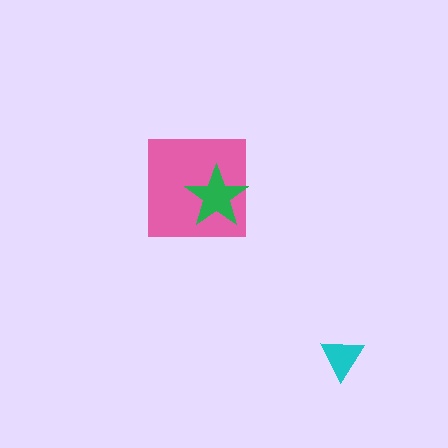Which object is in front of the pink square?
The green star is in front of the pink square.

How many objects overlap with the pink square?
1 object overlaps with the pink square.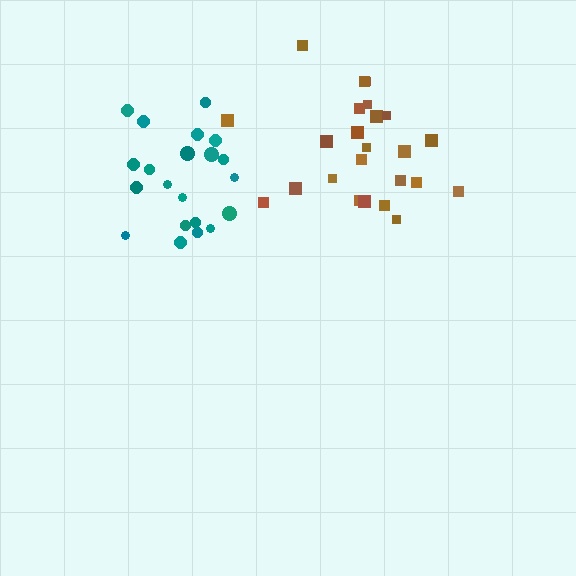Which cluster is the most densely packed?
Teal.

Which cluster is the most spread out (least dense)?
Brown.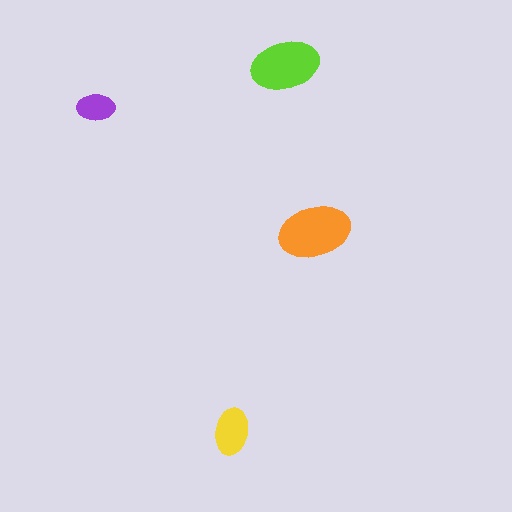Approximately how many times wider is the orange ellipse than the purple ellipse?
About 2 times wider.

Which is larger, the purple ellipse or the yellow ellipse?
The yellow one.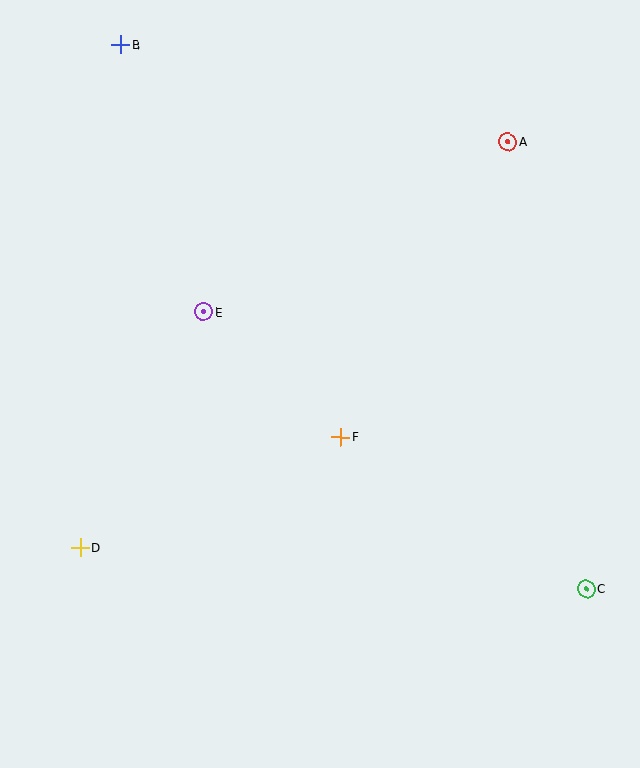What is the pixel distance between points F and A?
The distance between F and A is 339 pixels.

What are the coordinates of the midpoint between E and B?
The midpoint between E and B is at (162, 179).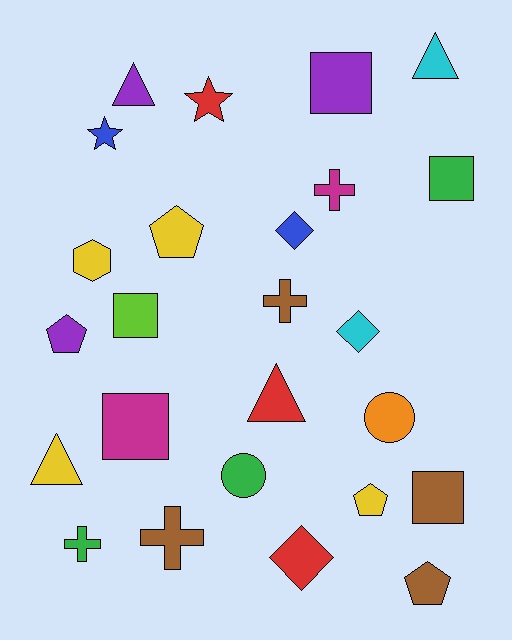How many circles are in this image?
There are 2 circles.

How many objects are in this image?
There are 25 objects.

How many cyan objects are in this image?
There are 2 cyan objects.